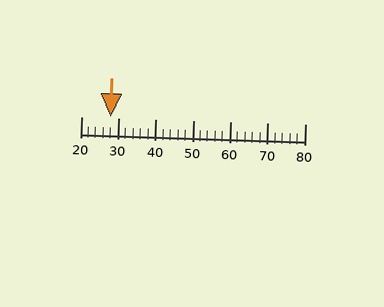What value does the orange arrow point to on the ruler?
The orange arrow points to approximately 28.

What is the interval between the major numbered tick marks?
The major tick marks are spaced 10 units apart.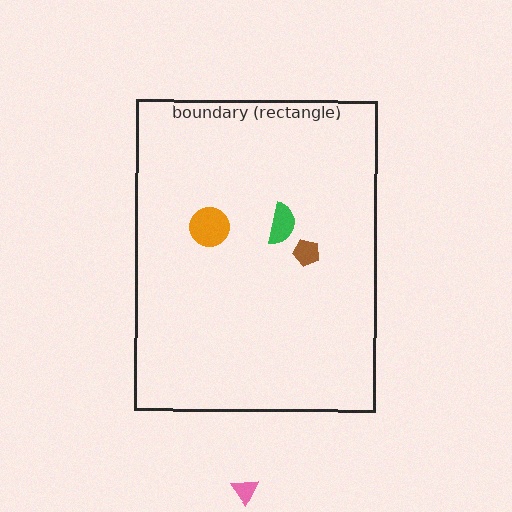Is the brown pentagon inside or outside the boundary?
Inside.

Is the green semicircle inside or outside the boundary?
Inside.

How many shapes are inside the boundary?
3 inside, 1 outside.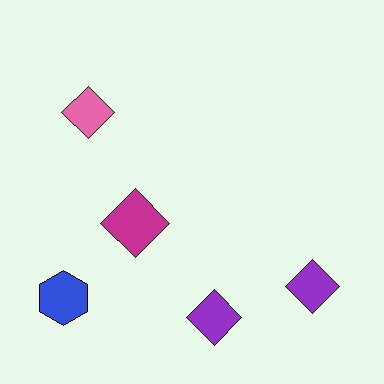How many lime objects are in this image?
There are no lime objects.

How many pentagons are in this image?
There are no pentagons.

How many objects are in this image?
There are 5 objects.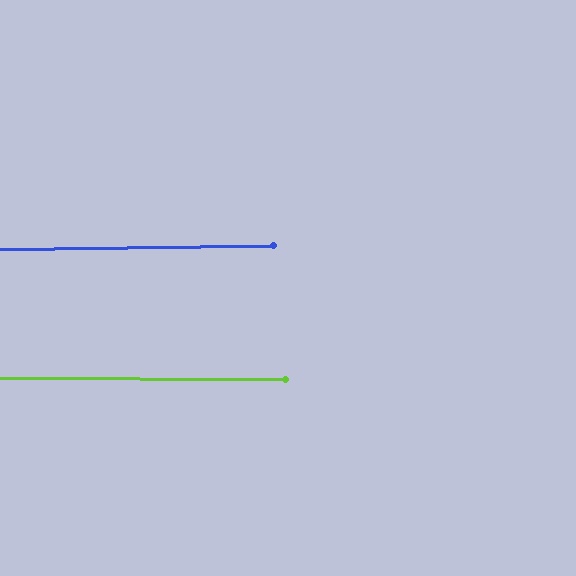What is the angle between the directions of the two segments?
Approximately 1 degree.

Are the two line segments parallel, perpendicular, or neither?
Parallel — their directions differ by only 1.1°.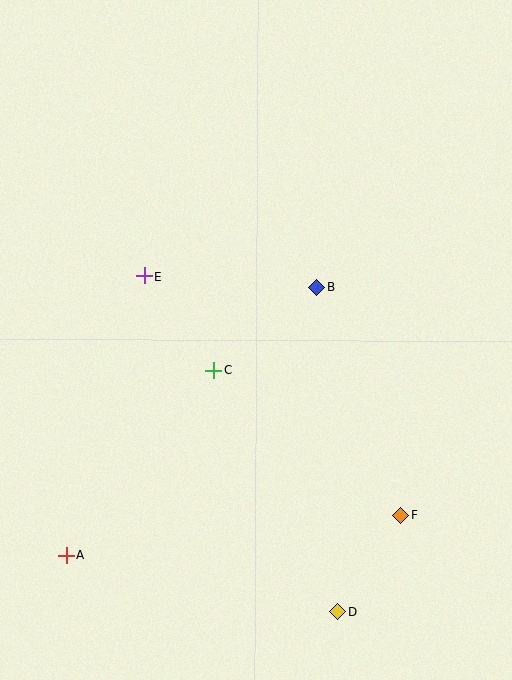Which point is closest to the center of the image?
Point C at (214, 370) is closest to the center.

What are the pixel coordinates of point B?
Point B is at (317, 287).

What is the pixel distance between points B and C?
The distance between B and C is 132 pixels.